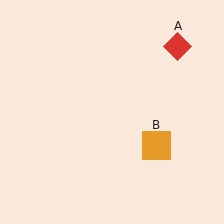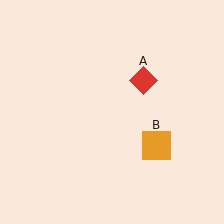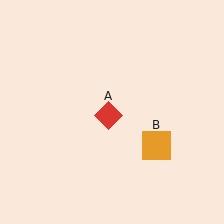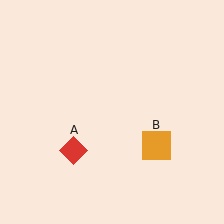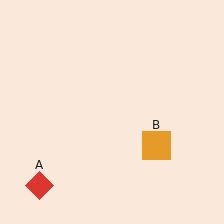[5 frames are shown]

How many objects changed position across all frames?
1 object changed position: red diamond (object A).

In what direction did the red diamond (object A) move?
The red diamond (object A) moved down and to the left.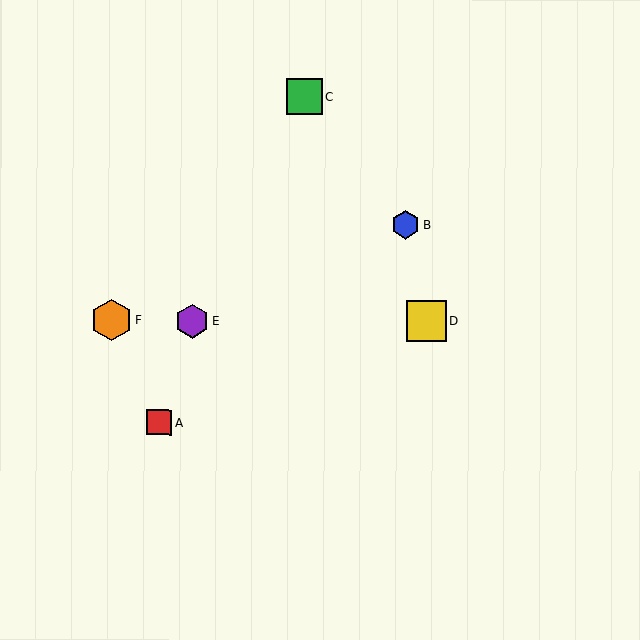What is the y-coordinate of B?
Object B is at y≈225.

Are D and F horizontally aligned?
Yes, both are at y≈321.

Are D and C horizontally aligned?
No, D is at y≈321 and C is at y≈97.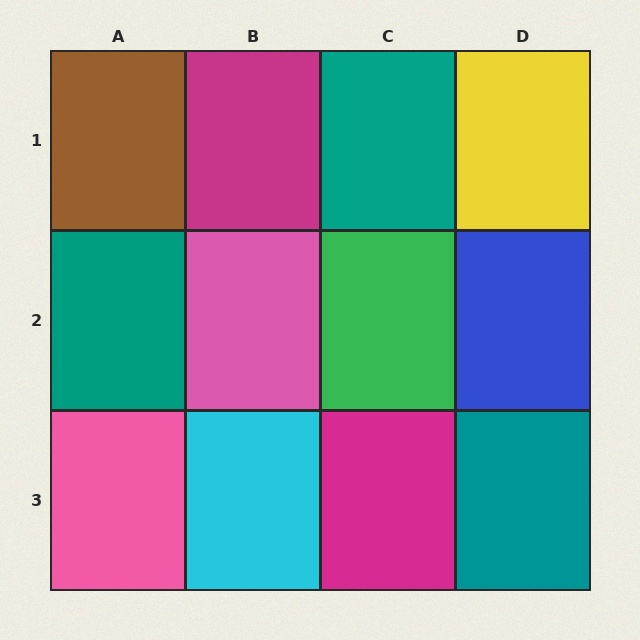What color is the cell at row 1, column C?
Teal.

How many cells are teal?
3 cells are teal.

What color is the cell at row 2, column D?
Blue.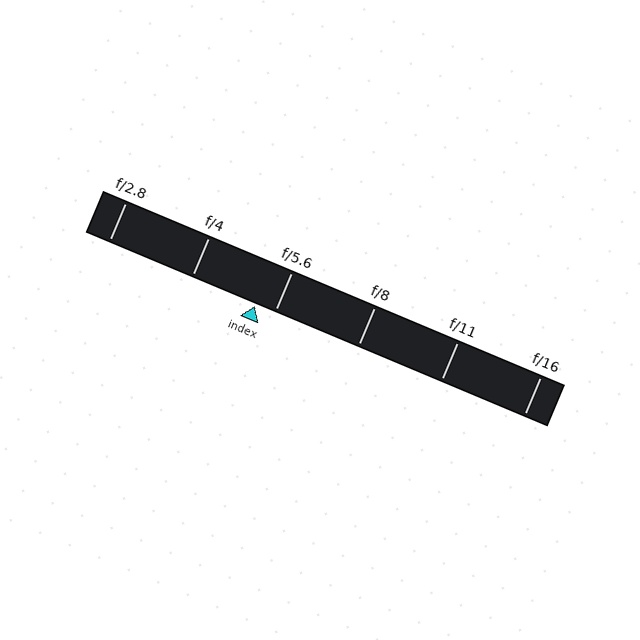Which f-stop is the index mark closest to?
The index mark is closest to f/5.6.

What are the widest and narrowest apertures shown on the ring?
The widest aperture shown is f/2.8 and the narrowest is f/16.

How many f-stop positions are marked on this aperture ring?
There are 6 f-stop positions marked.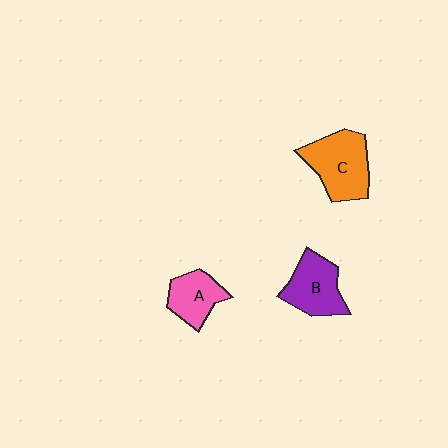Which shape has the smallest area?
Shape A (pink).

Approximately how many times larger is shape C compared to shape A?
Approximately 1.5 times.